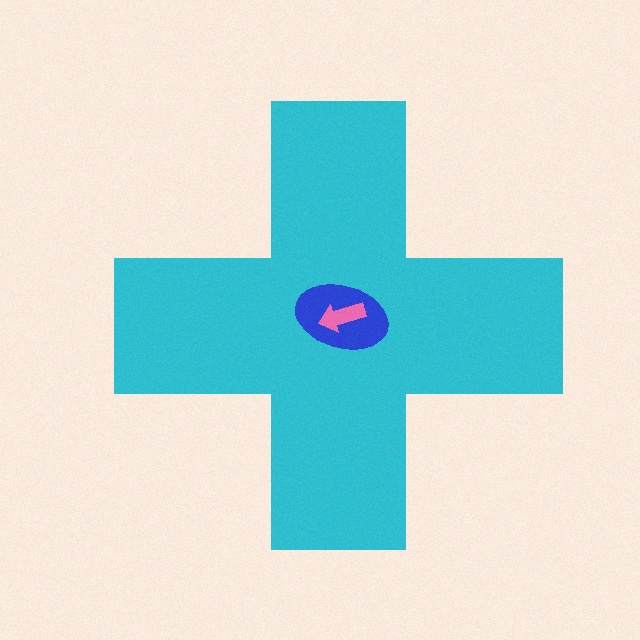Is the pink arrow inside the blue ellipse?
Yes.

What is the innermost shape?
The pink arrow.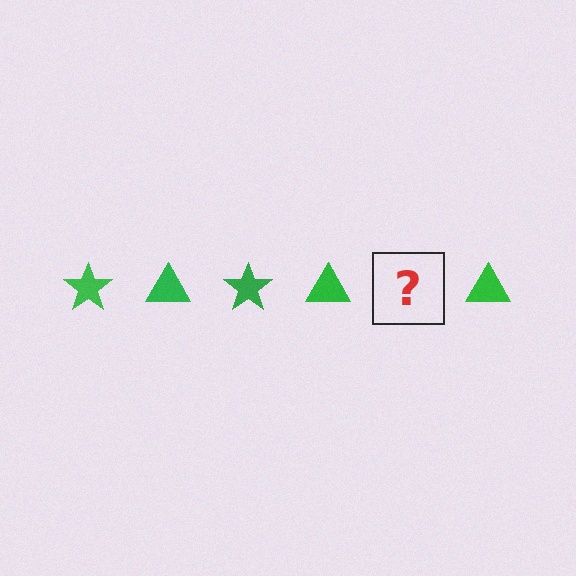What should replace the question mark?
The question mark should be replaced with a green star.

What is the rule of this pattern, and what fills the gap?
The rule is that the pattern cycles through star, triangle shapes in green. The gap should be filled with a green star.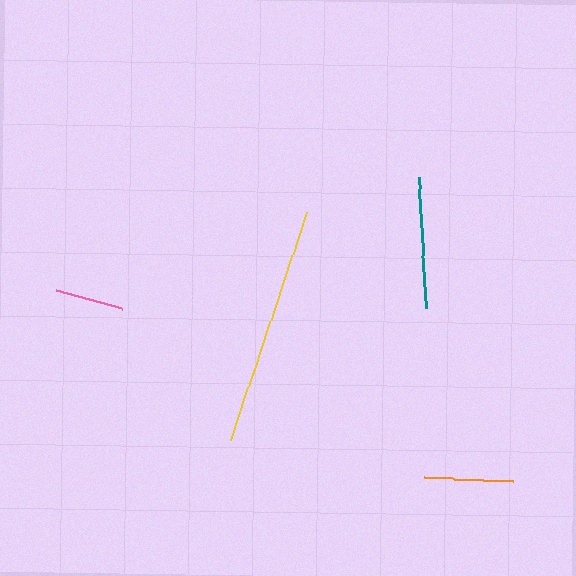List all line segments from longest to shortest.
From longest to shortest: yellow, teal, orange, pink.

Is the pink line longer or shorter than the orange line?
The orange line is longer than the pink line.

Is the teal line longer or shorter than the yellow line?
The yellow line is longer than the teal line.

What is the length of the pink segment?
The pink segment is approximately 69 pixels long.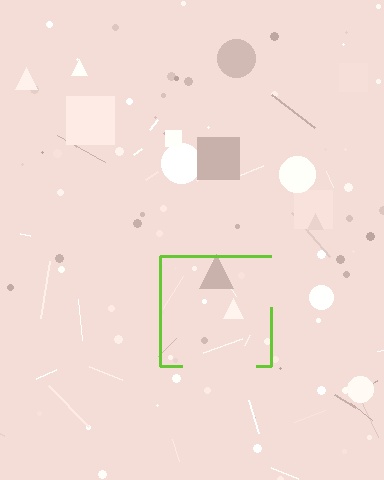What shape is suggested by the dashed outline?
The dashed outline suggests a square.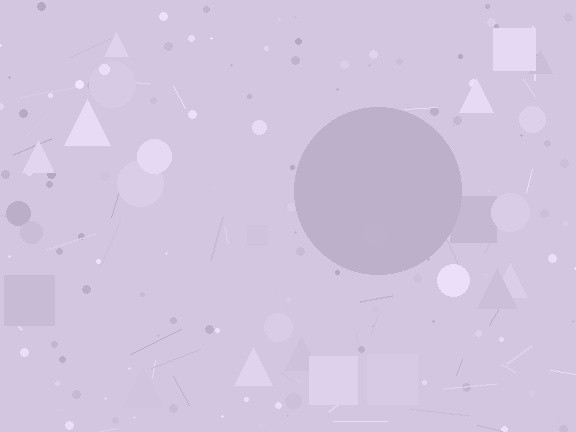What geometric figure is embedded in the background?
A circle is embedded in the background.